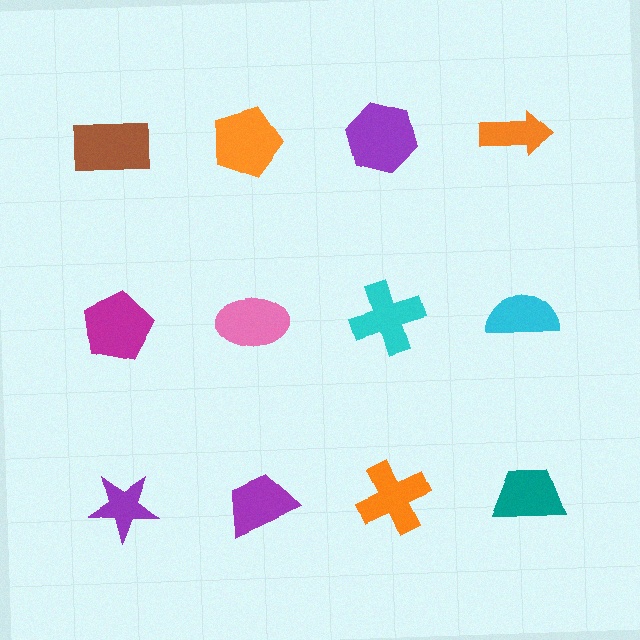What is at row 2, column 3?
A cyan cross.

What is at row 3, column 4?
A teal trapezoid.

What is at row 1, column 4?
An orange arrow.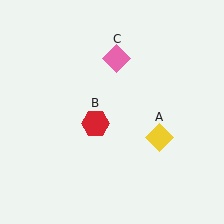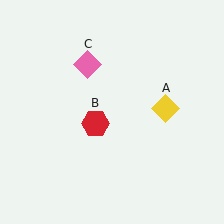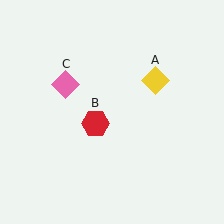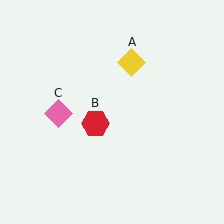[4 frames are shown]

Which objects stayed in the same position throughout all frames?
Red hexagon (object B) remained stationary.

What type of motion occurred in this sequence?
The yellow diamond (object A), pink diamond (object C) rotated counterclockwise around the center of the scene.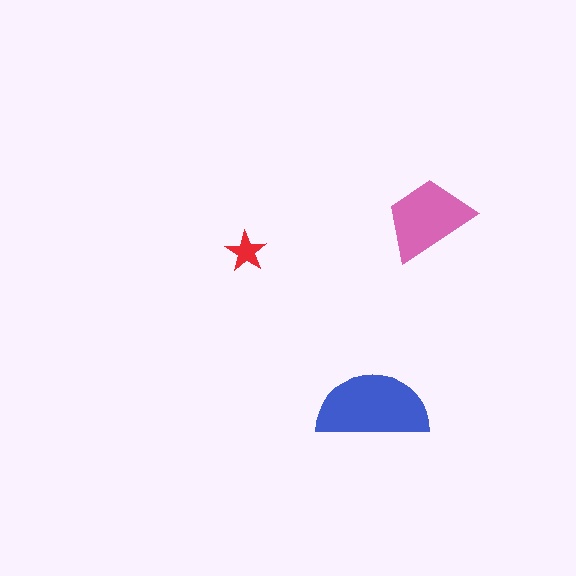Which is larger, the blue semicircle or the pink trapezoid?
The blue semicircle.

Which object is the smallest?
The red star.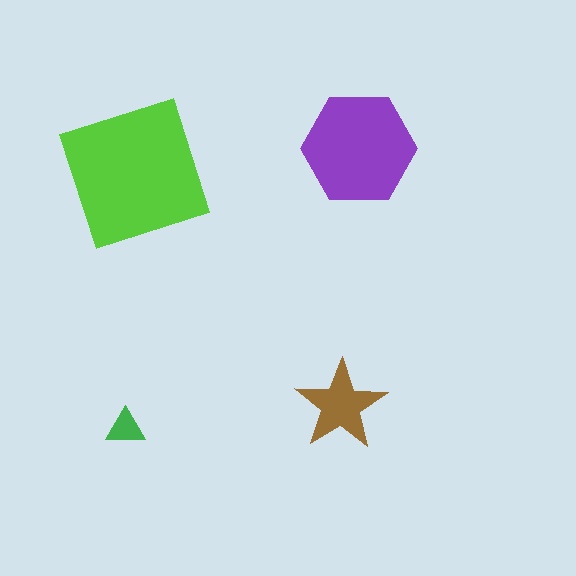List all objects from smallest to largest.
The green triangle, the brown star, the purple hexagon, the lime square.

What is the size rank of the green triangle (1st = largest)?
4th.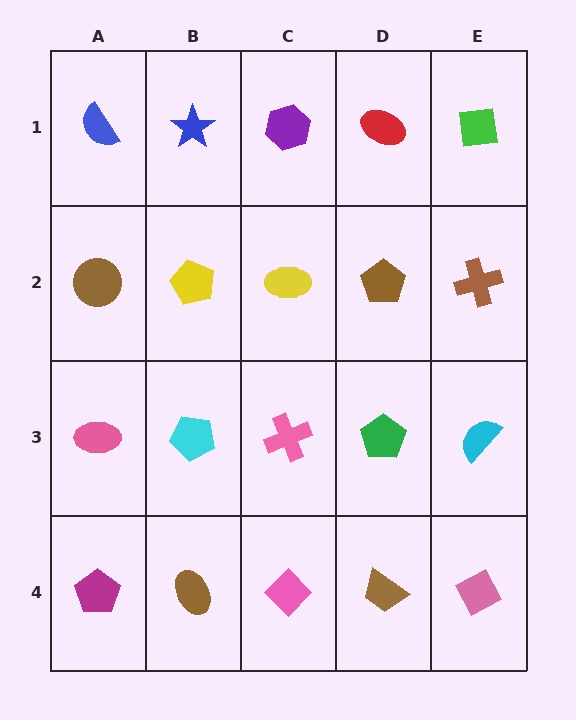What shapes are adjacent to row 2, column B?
A blue star (row 1, column B), a cyan pentagon (row 3, column B), a brown circle (row 2, column A), a yellow ellipse (row 2, column C).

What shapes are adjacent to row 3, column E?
A brown cross (row 2, column E), a pink diamond (row 4, column E), a green pentagon (row 3, column D).